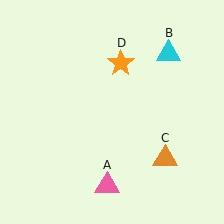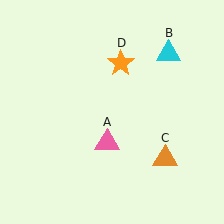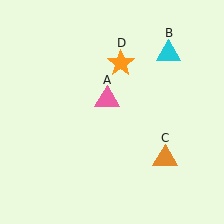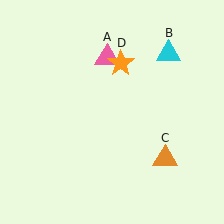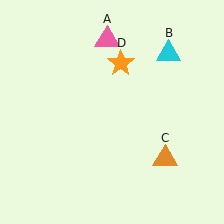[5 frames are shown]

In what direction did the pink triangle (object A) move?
The pink triangle (object A) moved up.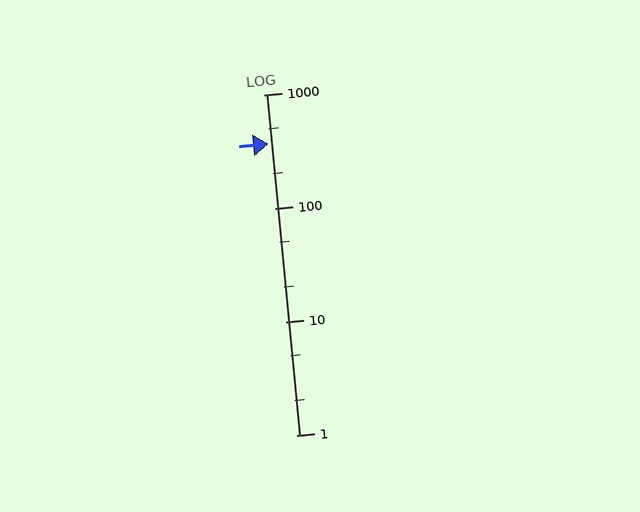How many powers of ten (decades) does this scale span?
The scale spans 3 decades, from 1 to 1000.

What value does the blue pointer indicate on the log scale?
The pointer indicates approximately 370.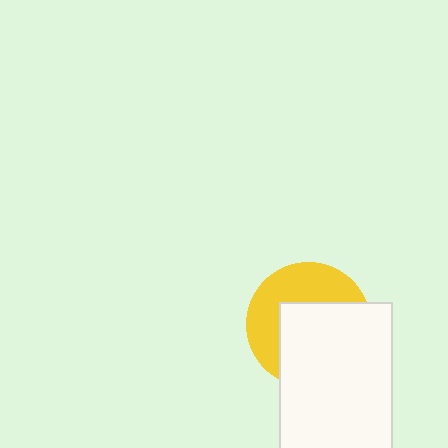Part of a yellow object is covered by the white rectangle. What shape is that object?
It is a circle.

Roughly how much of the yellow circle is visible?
A small part of it is visible (roughly 44%).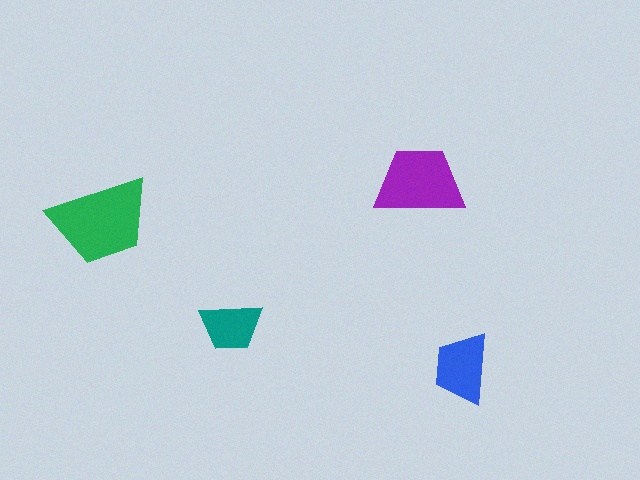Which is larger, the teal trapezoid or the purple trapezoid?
The purple one.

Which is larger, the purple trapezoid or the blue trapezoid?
The purple one.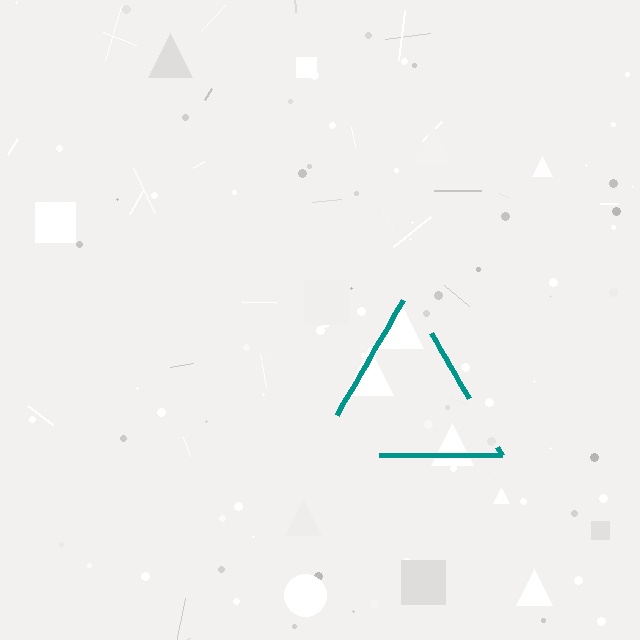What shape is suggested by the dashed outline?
The dashed outline suggests a triangle.